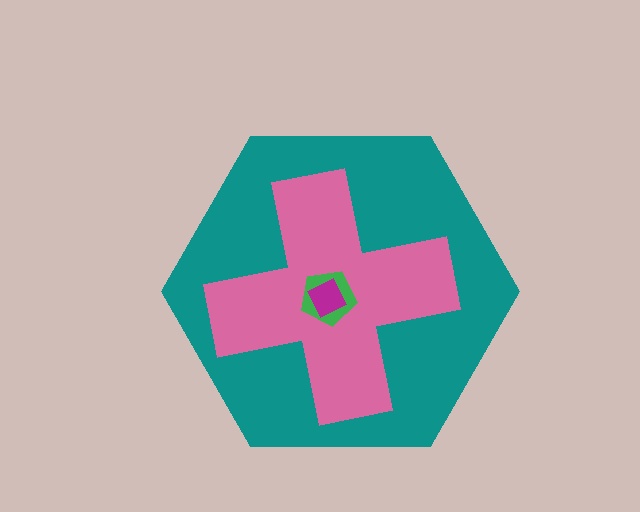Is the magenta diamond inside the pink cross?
Yes.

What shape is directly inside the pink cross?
The green pentagon.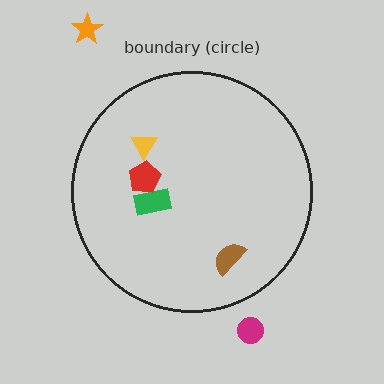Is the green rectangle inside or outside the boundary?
Inside.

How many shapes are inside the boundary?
4 inside, 2 outside.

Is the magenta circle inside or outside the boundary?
Outside.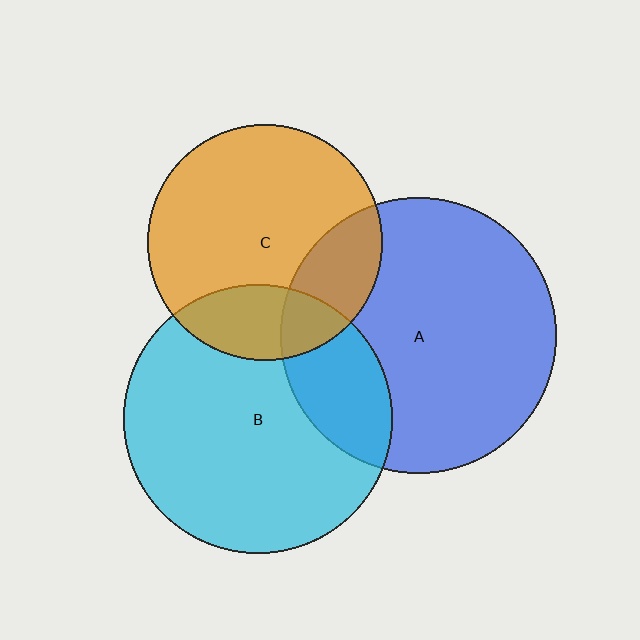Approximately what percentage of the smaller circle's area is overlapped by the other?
Approximately 20%.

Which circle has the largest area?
Circle A (blue).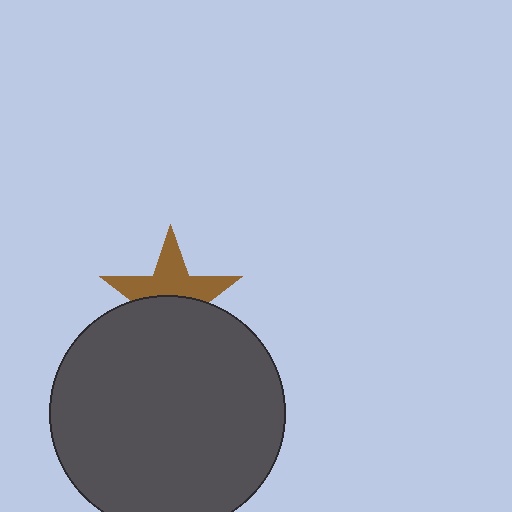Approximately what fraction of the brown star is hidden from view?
Roughly 49% of the brown star is hidden behind the dark gray circle.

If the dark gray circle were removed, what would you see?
You would see the complete brown star.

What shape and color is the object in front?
The object in front is a dark gray circle.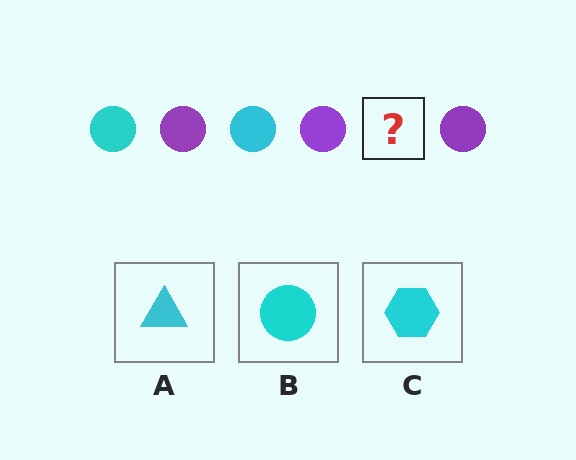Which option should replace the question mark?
Option B.